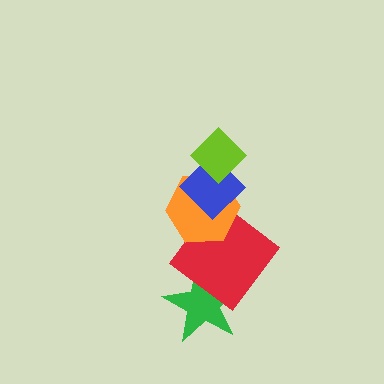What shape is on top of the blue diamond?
The lime diamond is on top of the blue diamond.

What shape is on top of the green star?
The red diamond is on top of the green star.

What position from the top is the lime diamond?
The lime diamond is 1st from the top.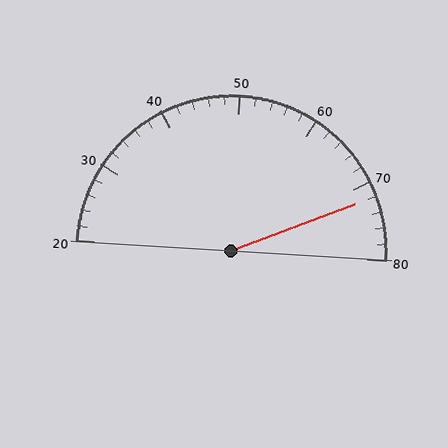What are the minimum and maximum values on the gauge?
The gauge ranges from 20 to 80.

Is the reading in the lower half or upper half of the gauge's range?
The reading is in the upper half of the range (20 to 80).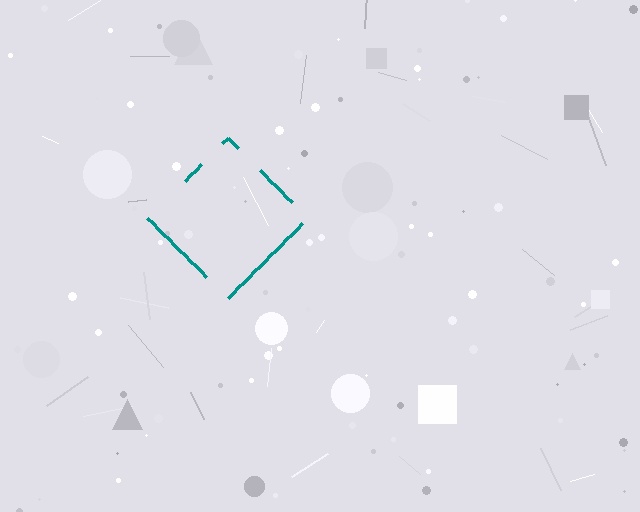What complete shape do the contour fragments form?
The contour fragments form a diamond.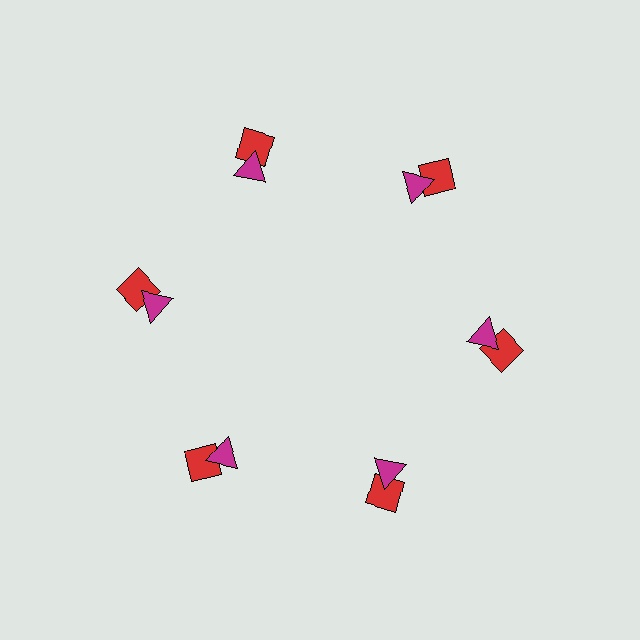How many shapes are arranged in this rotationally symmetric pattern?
There are 12 shapes, arranged in 6 groups of 2.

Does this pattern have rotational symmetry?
Yes, this pattern has 6-fold rotational symmetry. It looks the same after rotating 60 degrees around the center.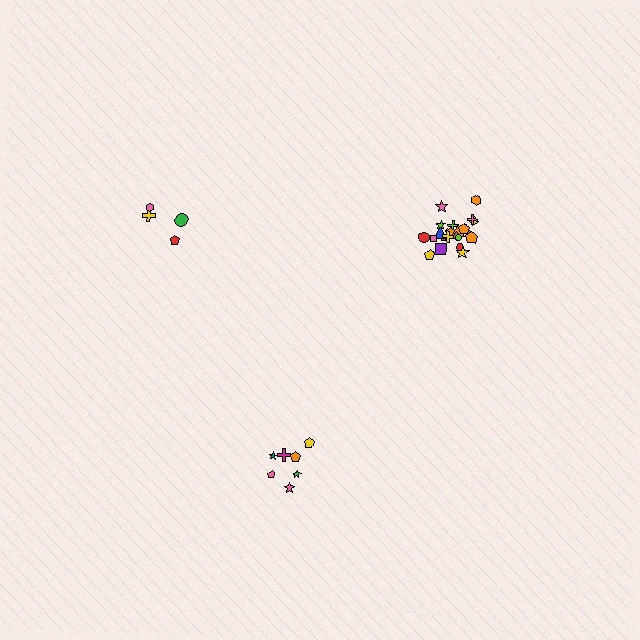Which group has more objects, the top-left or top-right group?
The top-right group.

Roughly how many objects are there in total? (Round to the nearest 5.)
Roughly 35 objects in total.